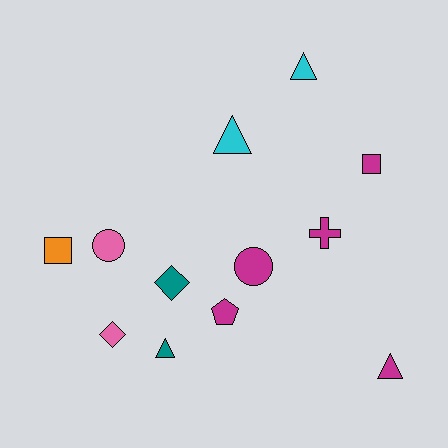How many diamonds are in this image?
There are 2 diamonds.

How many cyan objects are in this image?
There are 2 cyan objects.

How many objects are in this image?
There are 12 objects.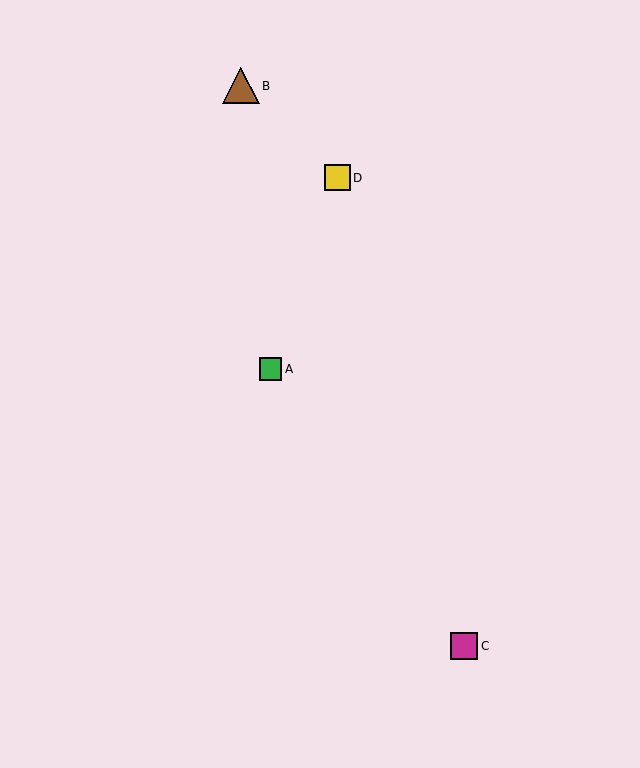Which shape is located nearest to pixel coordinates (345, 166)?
The yellow square (labeled D) at (337, 178) is nearest to that location.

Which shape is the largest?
The brown triangle (labeled B) is the largest.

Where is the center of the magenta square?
The center of the magenta square is at (464, 646).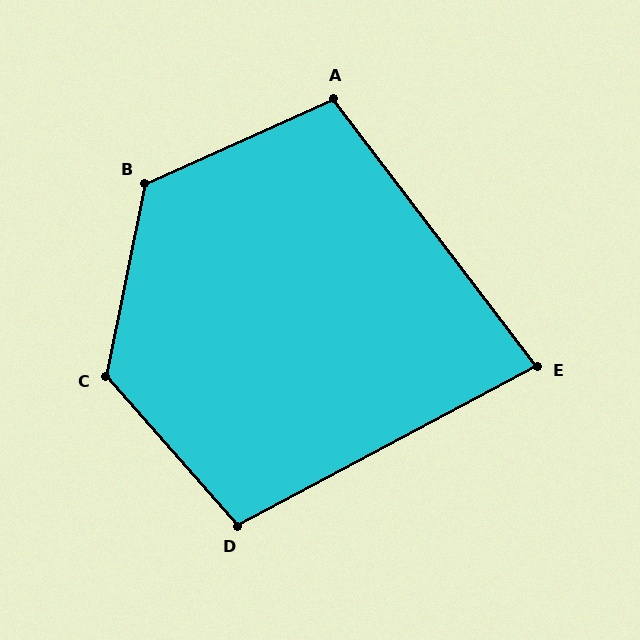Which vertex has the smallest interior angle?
E, at approximately 81 degrees.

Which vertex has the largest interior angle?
C, at approximately 127 degrees.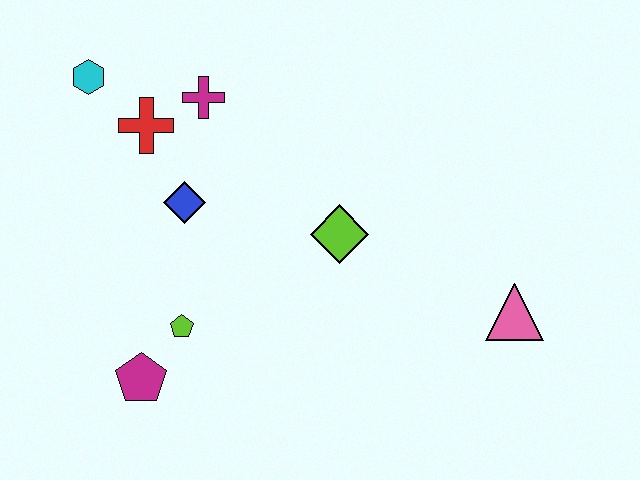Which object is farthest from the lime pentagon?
The pink triangle is farthest from the lime pentagon.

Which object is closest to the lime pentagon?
The magenta pentagon is closest to the lime pentagon.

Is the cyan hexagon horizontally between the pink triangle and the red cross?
No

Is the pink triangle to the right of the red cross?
Yes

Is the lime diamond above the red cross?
No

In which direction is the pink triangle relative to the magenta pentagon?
The pink triangle is to the right of the magenta pentagon.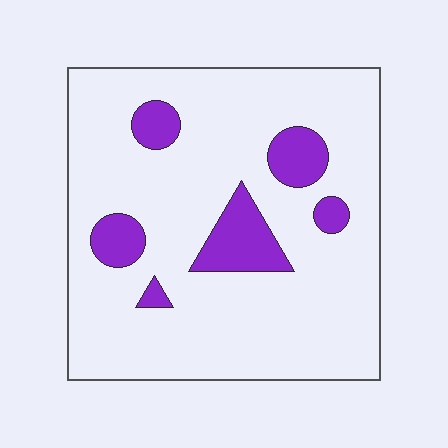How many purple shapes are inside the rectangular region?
6.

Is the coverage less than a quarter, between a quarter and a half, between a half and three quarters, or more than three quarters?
Less than a quarter.